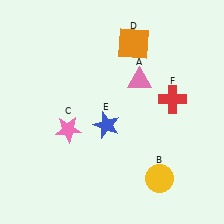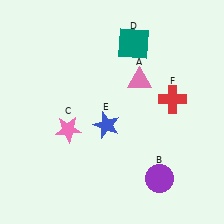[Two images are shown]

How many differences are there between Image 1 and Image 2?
There are 2 differences between the two images.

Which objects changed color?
B changed from yellow to purple. D changed from orange to teal.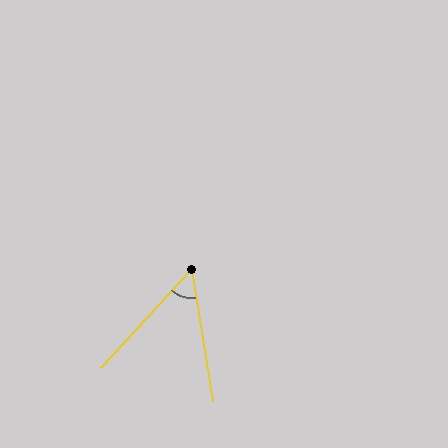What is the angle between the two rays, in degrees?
Approximately 52 degrees.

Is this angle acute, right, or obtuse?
It is acute.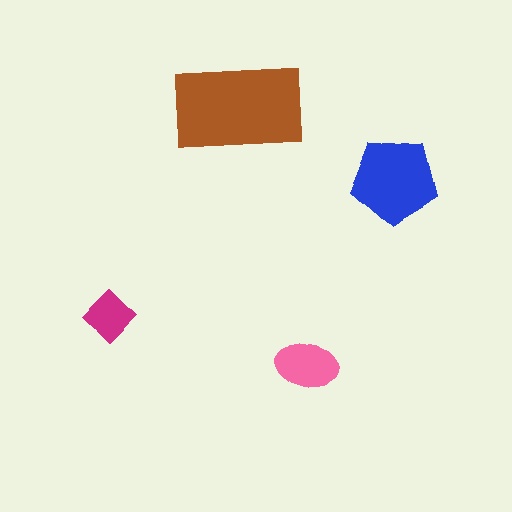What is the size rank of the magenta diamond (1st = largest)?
4th.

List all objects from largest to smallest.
The brown rectangle, the blue pentagon, the pink ellipse, the magenta diamond.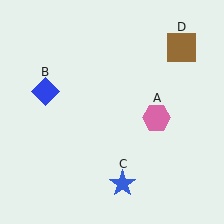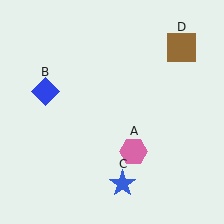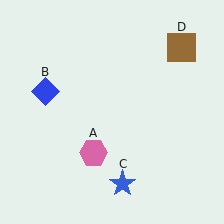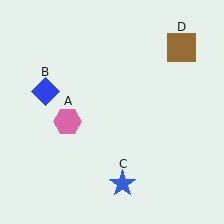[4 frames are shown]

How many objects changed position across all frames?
1 object changed position: pink hexagon (object A).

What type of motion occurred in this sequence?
The pink hexagon (object A) rotated clockwise around the center of the scene.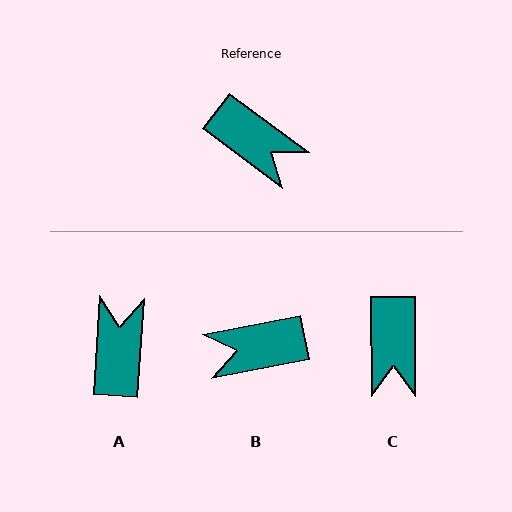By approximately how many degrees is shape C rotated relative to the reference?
Approximately 53 degrees clockwise.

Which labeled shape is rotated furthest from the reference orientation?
B, about 132 degrees away.